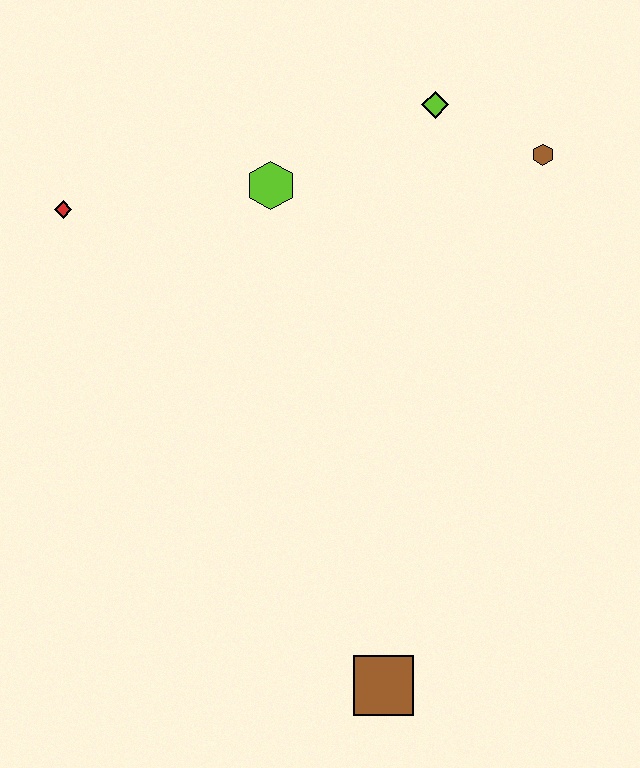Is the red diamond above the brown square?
Yes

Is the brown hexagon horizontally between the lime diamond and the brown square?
No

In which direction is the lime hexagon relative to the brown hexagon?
The lime hexagon is to the left of the brown hexagon.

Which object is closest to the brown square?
The lime hexagon is closest to the brown square.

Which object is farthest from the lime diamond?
The brown square is farthest from the lime diamond.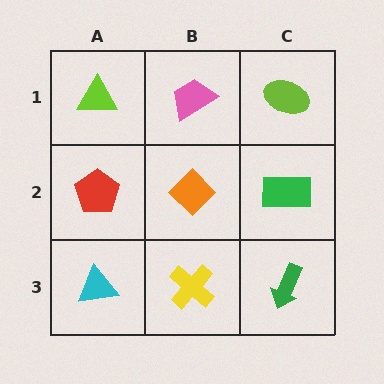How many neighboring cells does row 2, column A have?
3.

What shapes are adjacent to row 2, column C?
A lime ellipse (row 1, column C), a green arrow (row 3, column C), an orange diamond (row 2, column B).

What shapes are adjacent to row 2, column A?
A lime triangle (row 1, column A), a cyan triangle (row 3, column A), an orange diamond (row 2, column B).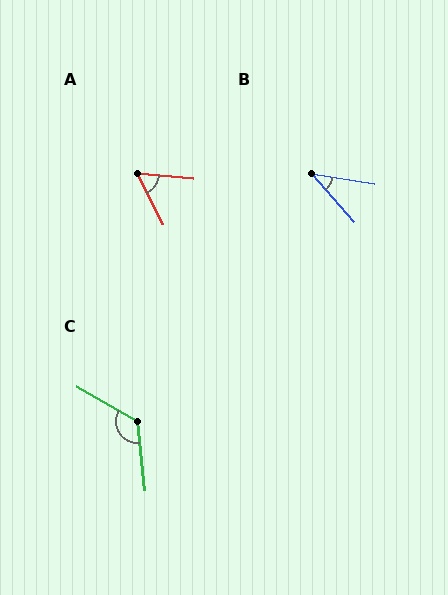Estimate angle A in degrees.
Approximately 59 degrees.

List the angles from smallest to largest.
B (39°), A (59°), C (126°).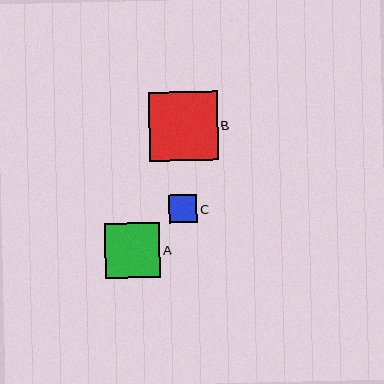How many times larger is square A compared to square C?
Square A is approximately 2.0 times the size of square C.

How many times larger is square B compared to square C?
Square B is approximately 2.5 times the size of square C.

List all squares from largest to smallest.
From largest to smallest: B, A, C.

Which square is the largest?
Square B is the largest with a size of approximately 69 pixels.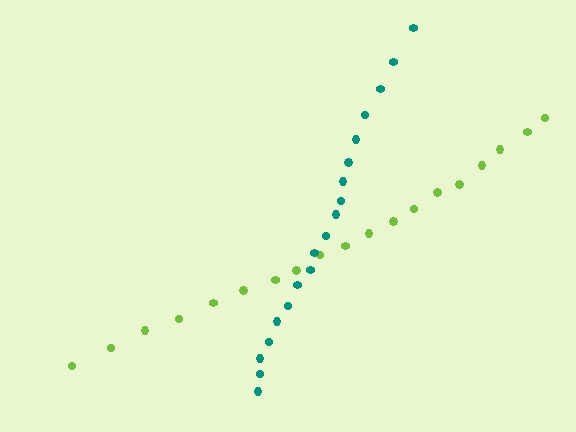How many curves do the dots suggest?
There are 2 distinct paths.